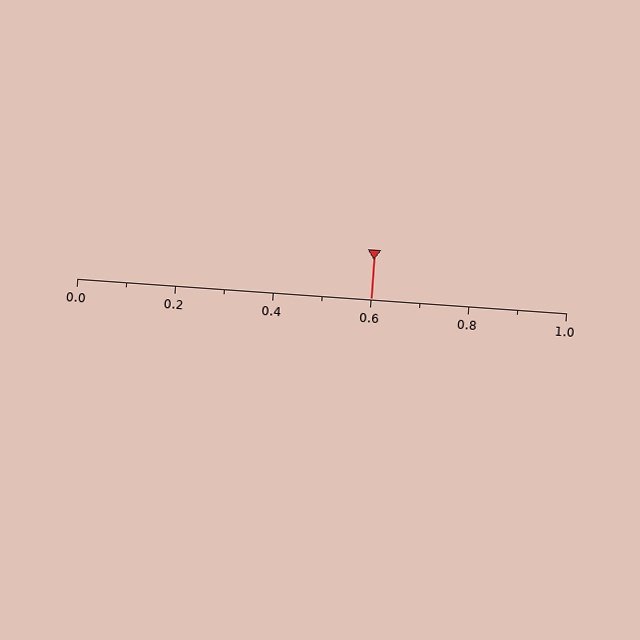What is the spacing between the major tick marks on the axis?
The major ticks are spaced 0.2 apart.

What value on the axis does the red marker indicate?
The marker indicates approximately 0.6.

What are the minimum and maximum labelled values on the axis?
The axis runs from 0.0 to 1.0.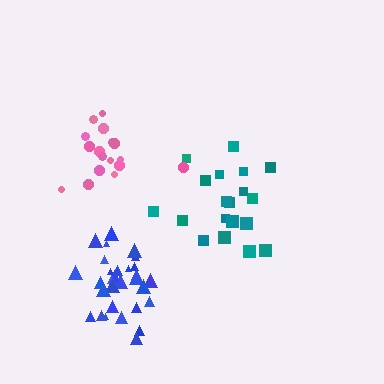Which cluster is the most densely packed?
Blue.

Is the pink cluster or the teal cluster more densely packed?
Pink.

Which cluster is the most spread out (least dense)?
Teal.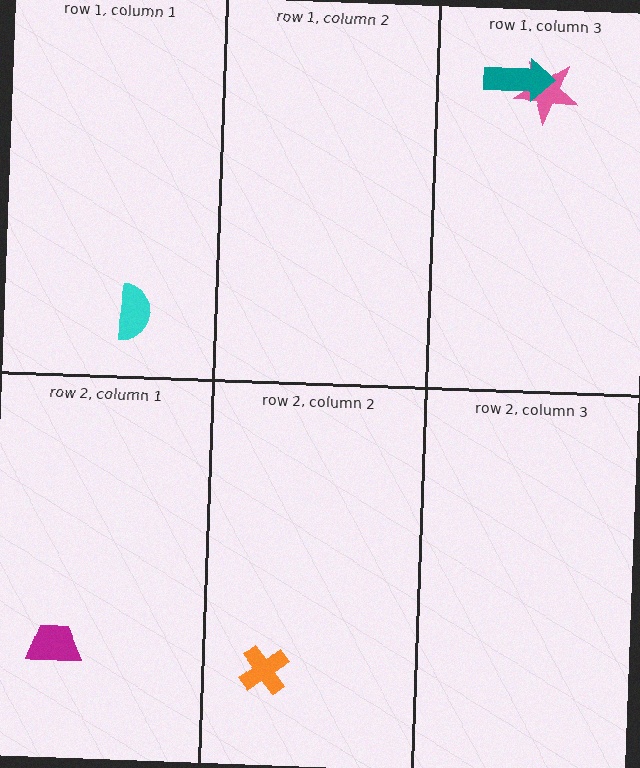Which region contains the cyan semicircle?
The row 1, column 1 region.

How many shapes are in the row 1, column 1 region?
1.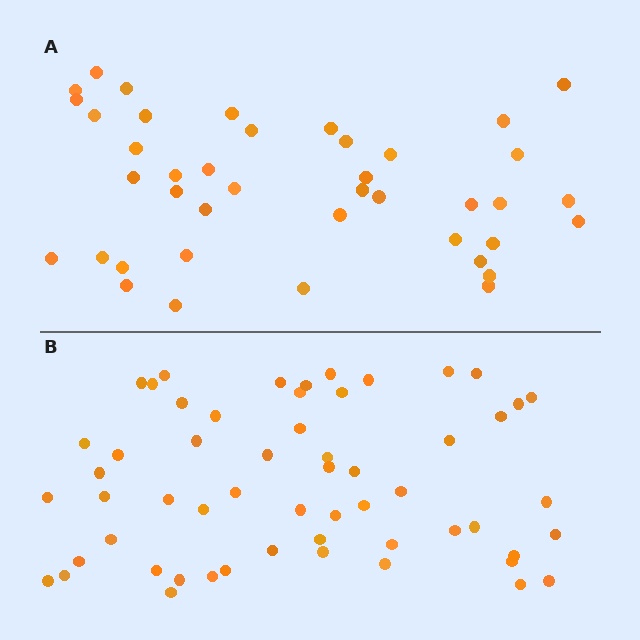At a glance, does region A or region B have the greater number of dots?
Region B (the bottom region) has more dots.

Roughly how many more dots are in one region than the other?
Region B has approximately 15 more dots than region A.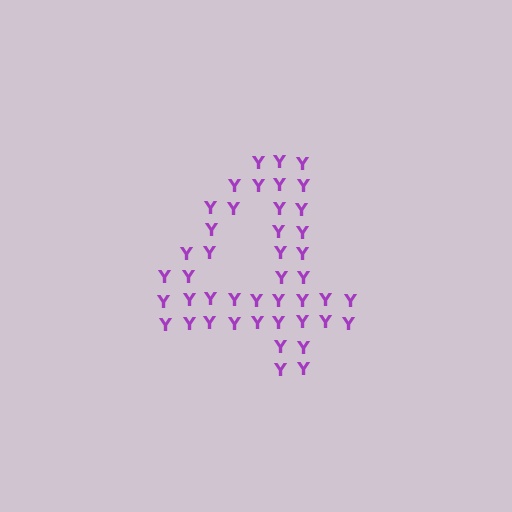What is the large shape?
The large shape is the digit 4.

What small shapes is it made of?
It is made of small letter Y's.